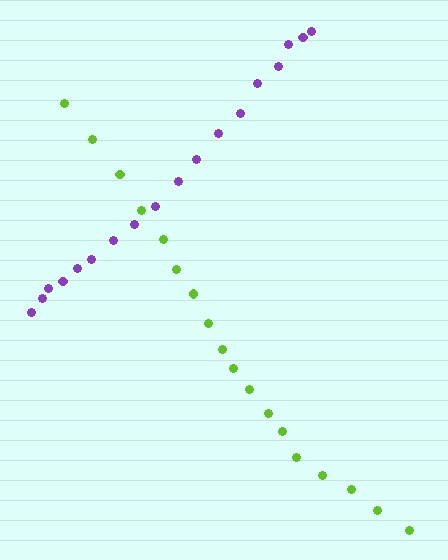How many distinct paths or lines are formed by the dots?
There are 2 distinct paths.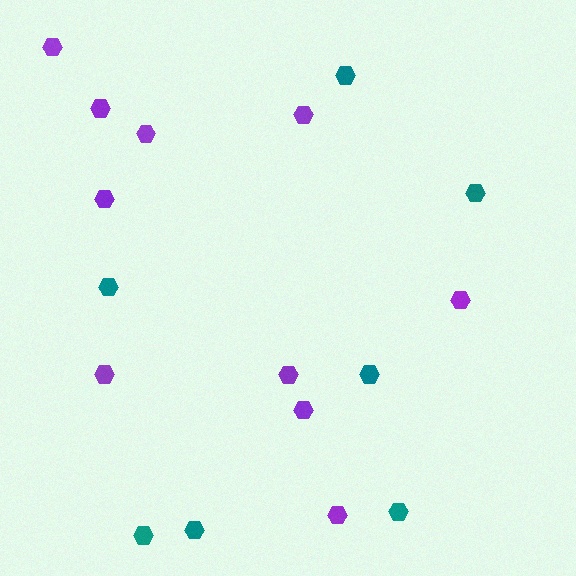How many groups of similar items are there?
There are 2 groups: one group of purple hexagons (10) and one group of teal hexagons (7).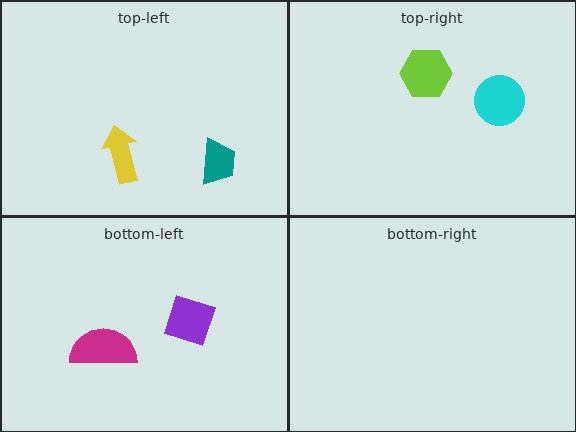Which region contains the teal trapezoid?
The top-left region.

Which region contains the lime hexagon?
The top-right region.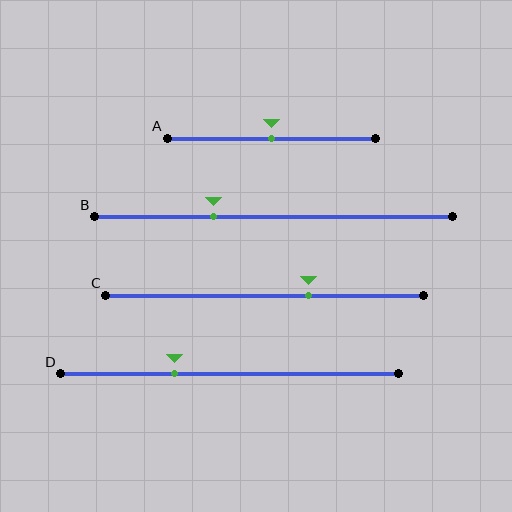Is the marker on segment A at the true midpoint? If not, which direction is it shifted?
Yes, the marker on segment A is at the true midpoint.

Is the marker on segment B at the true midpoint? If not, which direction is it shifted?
No, the marker on segment B is shifted to the left by about 17% of the segment length.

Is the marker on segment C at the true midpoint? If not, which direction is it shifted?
No, the marker on segment C is shifted to the right by about 14% of the segment length.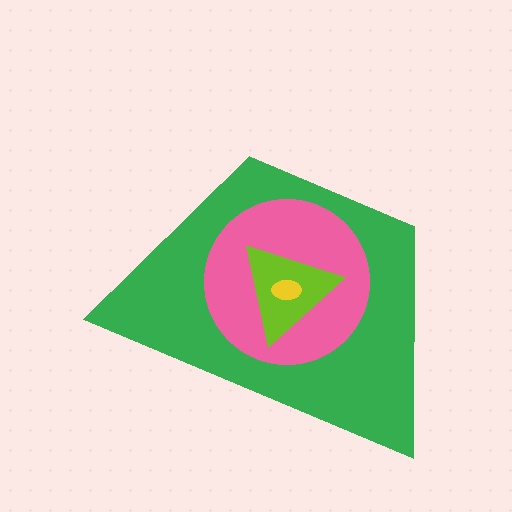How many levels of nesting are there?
4.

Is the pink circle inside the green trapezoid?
Yes.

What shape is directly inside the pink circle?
The lime triangle.